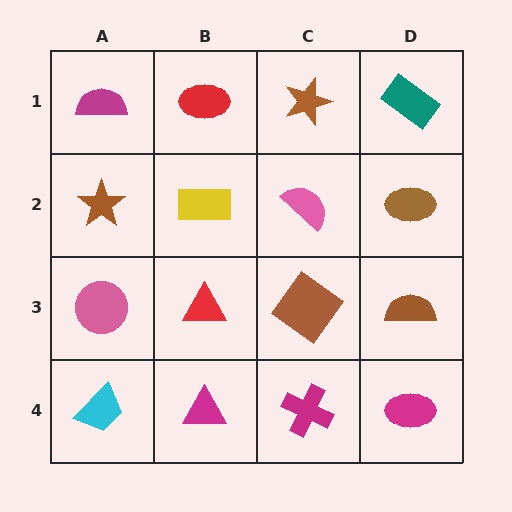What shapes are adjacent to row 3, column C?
A pink semicircle (row 2, column C), a magenta cross (row 4, column C), a red triangle (row 3, column B), a brown semicircle (row 3, column D).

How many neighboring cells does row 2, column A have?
3.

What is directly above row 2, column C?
A brown star.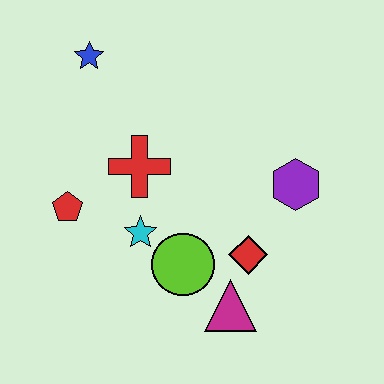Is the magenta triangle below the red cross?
Yes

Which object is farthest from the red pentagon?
The purple hexagon is farthest from the red pentagon.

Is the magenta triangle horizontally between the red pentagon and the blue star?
No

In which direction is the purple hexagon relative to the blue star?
The purple hexagon is to the right of the blue star.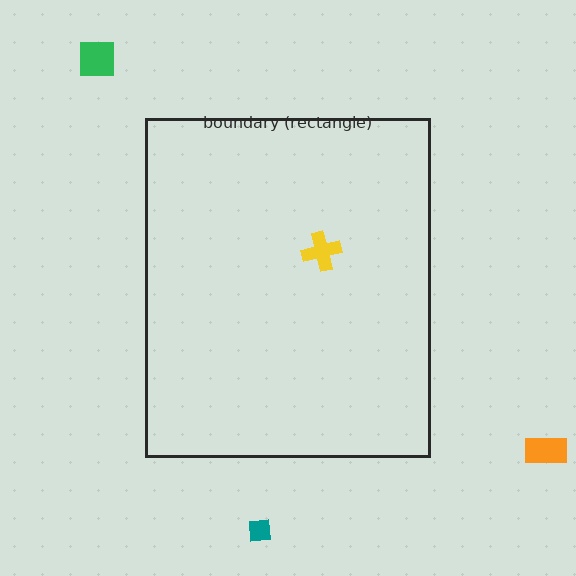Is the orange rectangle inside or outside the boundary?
Outside.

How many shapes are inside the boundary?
1 inside, 3 outside.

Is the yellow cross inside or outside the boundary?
Inside.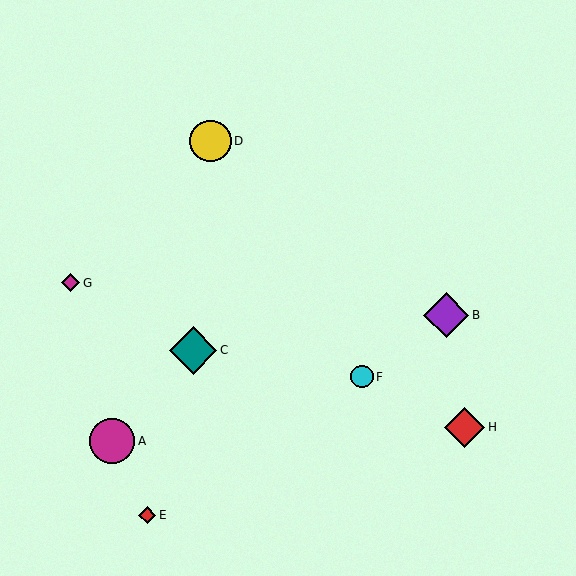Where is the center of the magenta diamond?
The center of the magenta diamond is at (71, 283).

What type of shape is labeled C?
Shape C is a teal diamond.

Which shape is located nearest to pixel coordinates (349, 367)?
The cyan circle (labeled F) at (362, 377) is nearest to that location.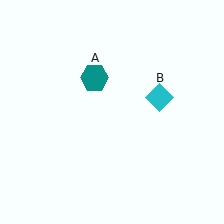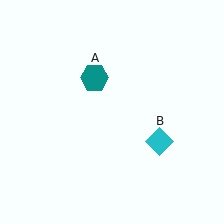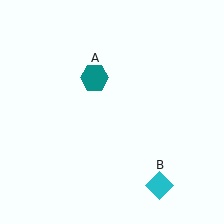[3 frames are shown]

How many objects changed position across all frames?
1 object changed position: cyan diamond (object B).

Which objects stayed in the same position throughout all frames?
Teal hexagon (object A) remained stationary.